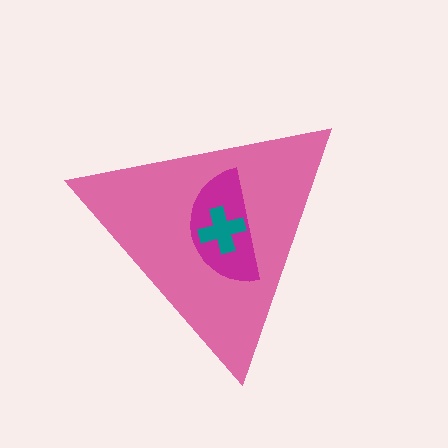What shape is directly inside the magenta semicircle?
The teal cross.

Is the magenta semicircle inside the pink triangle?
Yes.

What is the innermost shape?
The teal cross.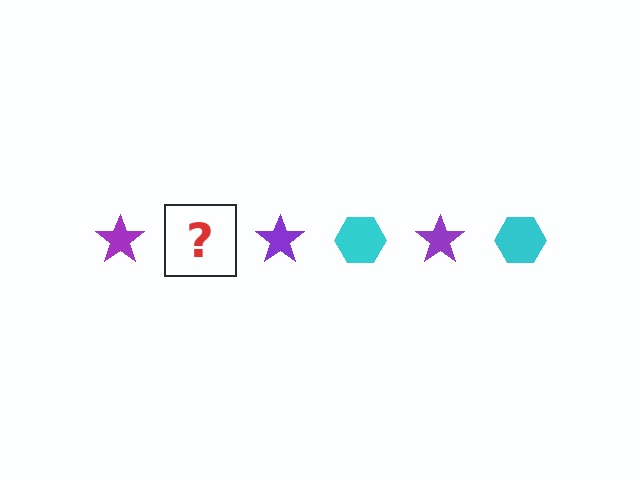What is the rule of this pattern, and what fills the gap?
The rule is that the pattern alternates between purple star and cyan hexagon. The gap should be filled with a cyan hexagon.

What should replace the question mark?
The question mark should be replaced with a cyan hexagon.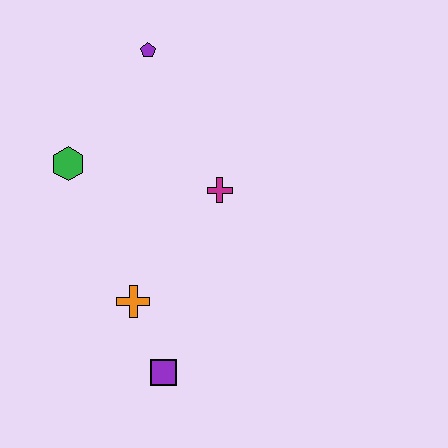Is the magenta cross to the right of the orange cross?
Yes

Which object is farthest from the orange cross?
The purple pentagon is farthest from the orange cross.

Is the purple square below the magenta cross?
Yes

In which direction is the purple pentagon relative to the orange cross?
The purple pentagon is above the orange cross.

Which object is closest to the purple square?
The orange cross is closest to the purple square.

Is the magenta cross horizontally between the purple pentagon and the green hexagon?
No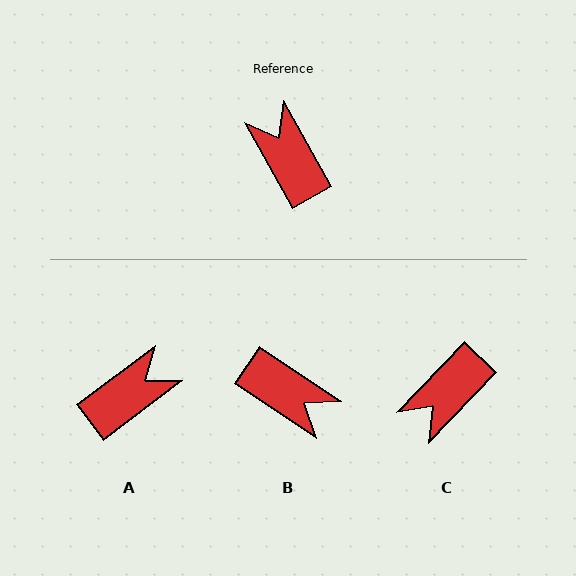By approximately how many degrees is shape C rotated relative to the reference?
Approximately 107 degrees counter-clockwise.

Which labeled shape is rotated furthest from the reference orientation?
B, about 153 degrees away.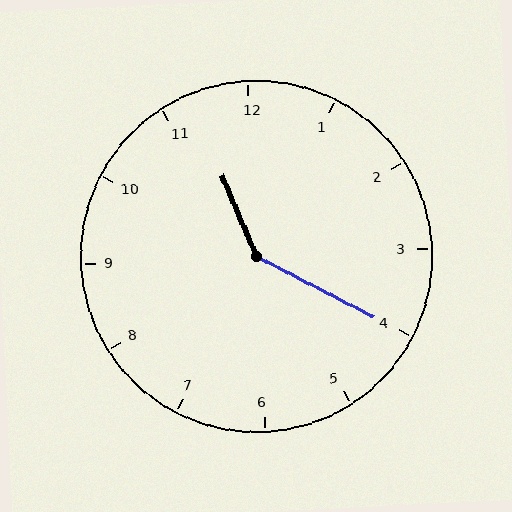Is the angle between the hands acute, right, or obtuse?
It is obtuse.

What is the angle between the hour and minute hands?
Approximately 140 degrees.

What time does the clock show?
11:20.